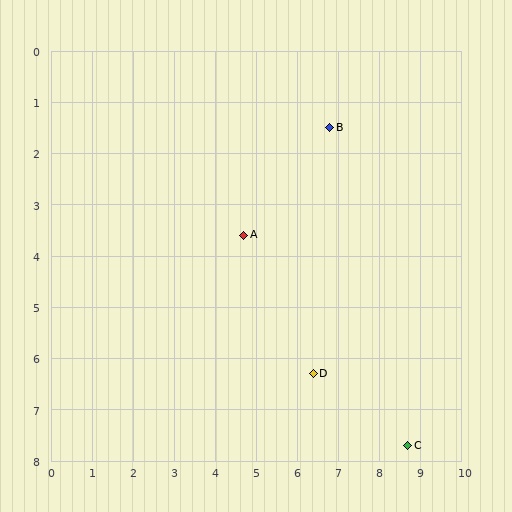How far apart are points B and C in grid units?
Points B and C are about 6.5 grid units apart.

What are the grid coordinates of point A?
Point A is at approximately (4.7, 3.6).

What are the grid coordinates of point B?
Point B is at approximately (6.8, 1.5).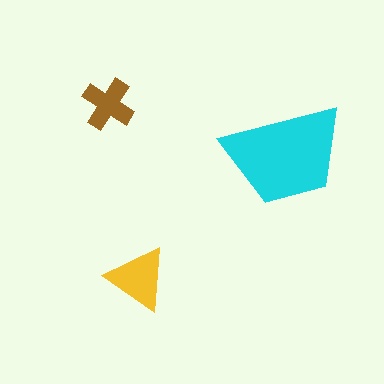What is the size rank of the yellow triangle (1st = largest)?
2nd.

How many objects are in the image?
There are 3 objects in the image.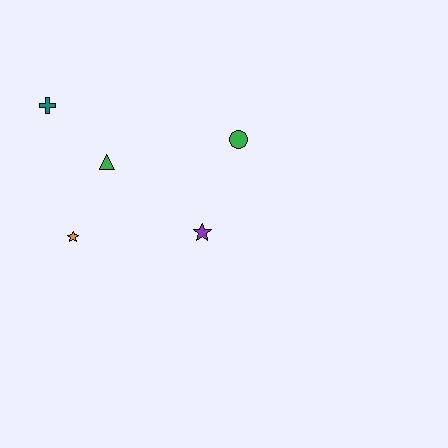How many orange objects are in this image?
There is 1 orange object.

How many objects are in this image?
There are 5 objects.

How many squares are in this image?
There are no squares.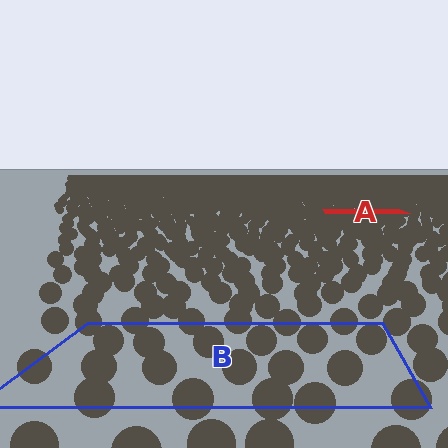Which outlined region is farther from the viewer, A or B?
Region A is farther from the viewer — the texture elements inside it appear smaller and more densely packed.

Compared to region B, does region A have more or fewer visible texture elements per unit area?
Region A has more texture elements per unit area — they are packed more densely because it is farther away.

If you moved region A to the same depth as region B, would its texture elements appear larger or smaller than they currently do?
They would appear larger. At a closer depth, the same texture elements are projected at a bigger on-screen size.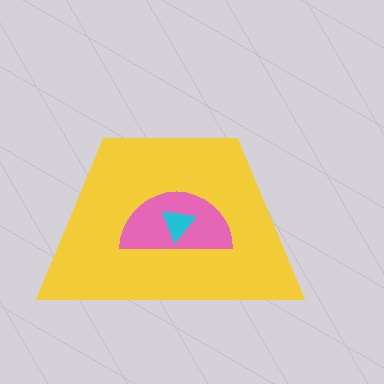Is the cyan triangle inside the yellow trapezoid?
Yes.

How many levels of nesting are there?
3.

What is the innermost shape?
The cyan triangle.